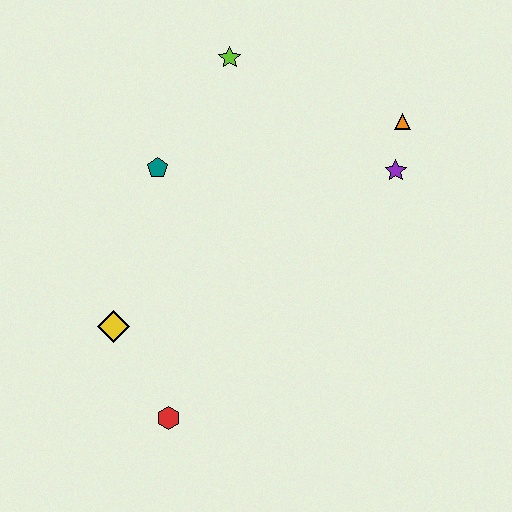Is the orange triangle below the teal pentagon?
No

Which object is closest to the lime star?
The teal pentagon is closest to the lime star.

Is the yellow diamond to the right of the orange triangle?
No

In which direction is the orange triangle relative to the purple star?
The orange triangle is above the purple star.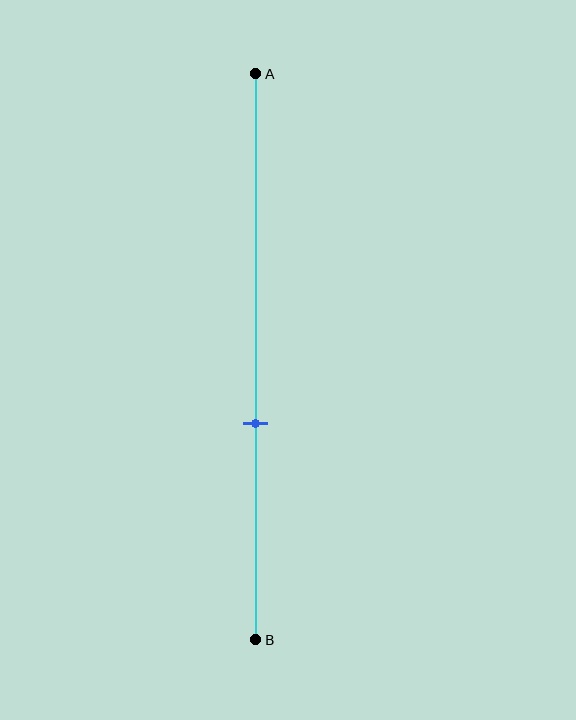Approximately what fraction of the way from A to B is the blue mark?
The blue mark is approximately 60% of the way from A to B.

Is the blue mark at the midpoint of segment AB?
No, the mark is at about 60% from A, not at the 50% midpoint.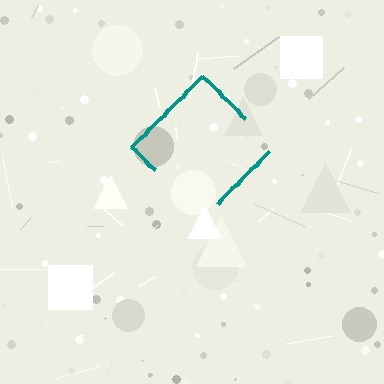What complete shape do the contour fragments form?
The contour fragments form a diamond.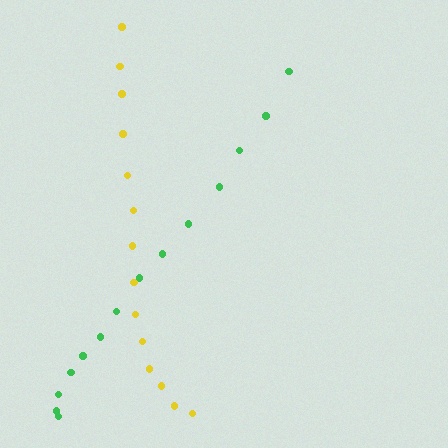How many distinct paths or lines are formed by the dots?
There are 2 distinct paths.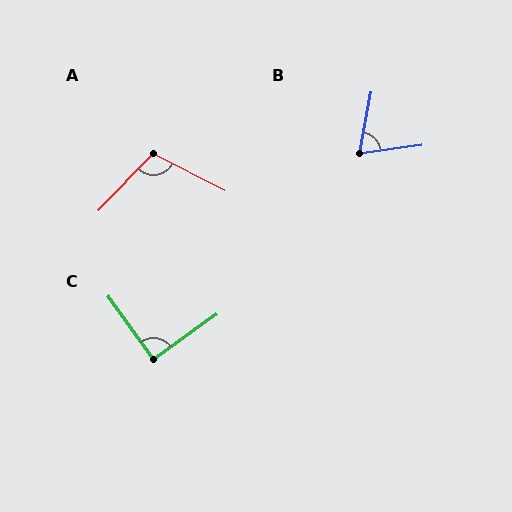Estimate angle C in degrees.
Approximately 90 degrees.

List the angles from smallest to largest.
B (71°), C (90°), A (107°).